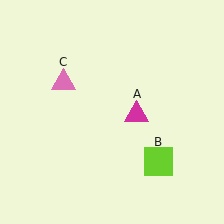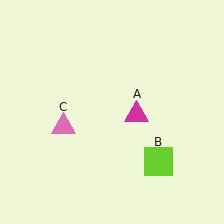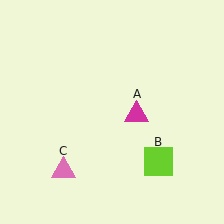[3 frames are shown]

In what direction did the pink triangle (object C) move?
The pink triangle (object C) moved down.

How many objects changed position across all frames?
1 object changed position: pink triangle (object C).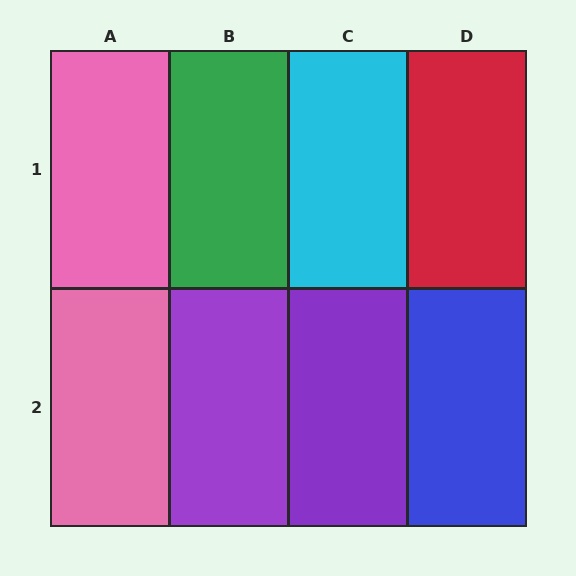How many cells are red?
1 cell is red.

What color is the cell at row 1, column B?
Green.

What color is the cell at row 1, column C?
Cyan.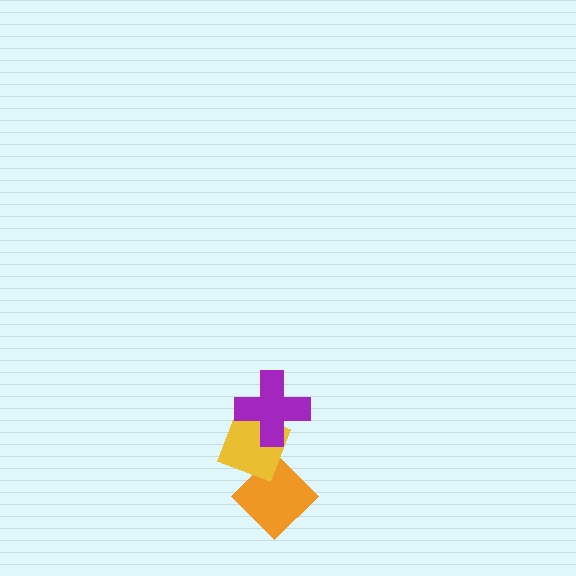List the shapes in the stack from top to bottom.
From top to bottom: the purple cross, the yellow diamond, the orange diamond.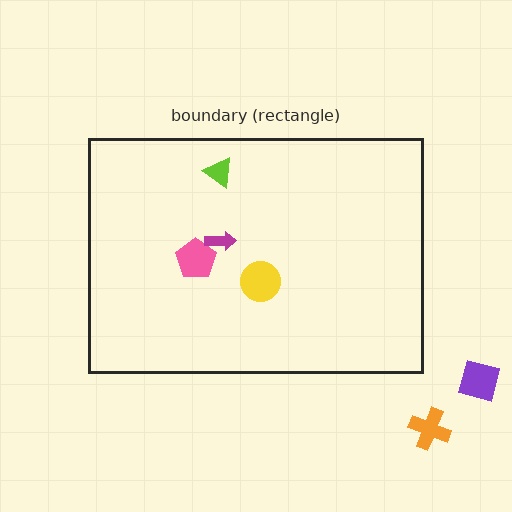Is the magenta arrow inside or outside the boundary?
Inside.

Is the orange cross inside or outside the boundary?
Outside.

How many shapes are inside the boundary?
4 inside, 2 outside.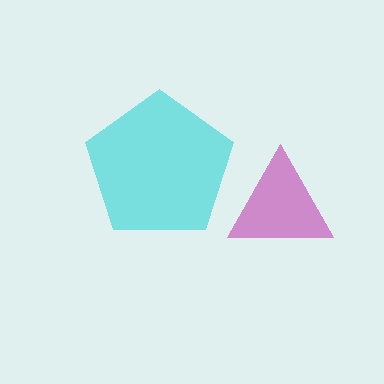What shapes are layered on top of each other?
The layered shapes are: a cyan pentagon, a magenta triangle.